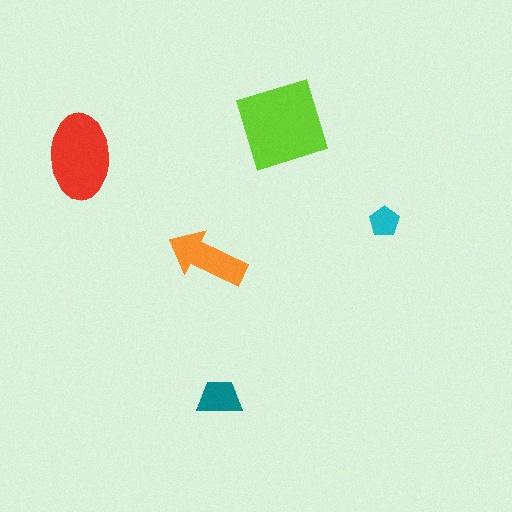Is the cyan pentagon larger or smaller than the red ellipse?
Smaller.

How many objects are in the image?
There are 5 objects in the image.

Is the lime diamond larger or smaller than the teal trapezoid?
Larger.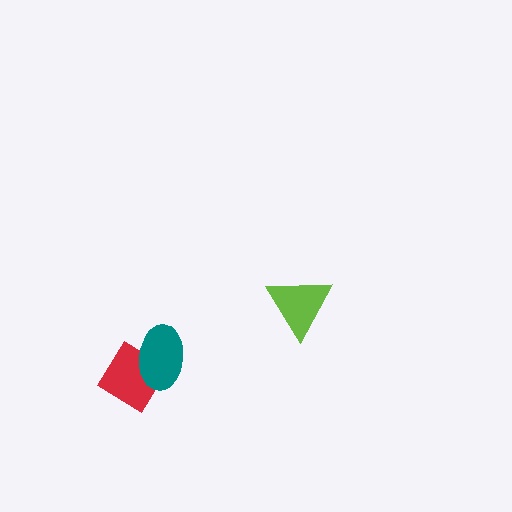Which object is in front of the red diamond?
The teal ellipse is in front of the red diamond.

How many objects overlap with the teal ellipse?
1 object overlaps with the teal ellipse.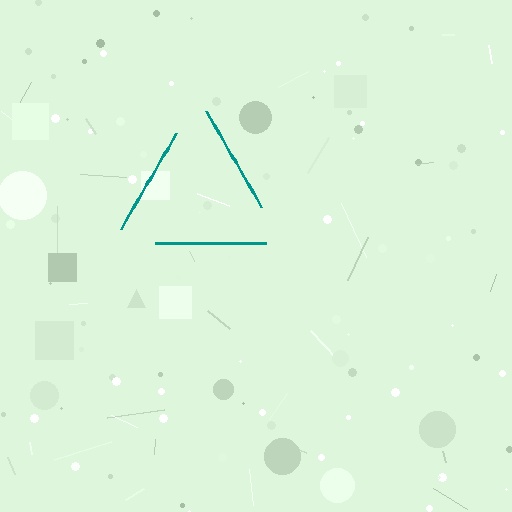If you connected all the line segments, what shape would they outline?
They would outline a triangle.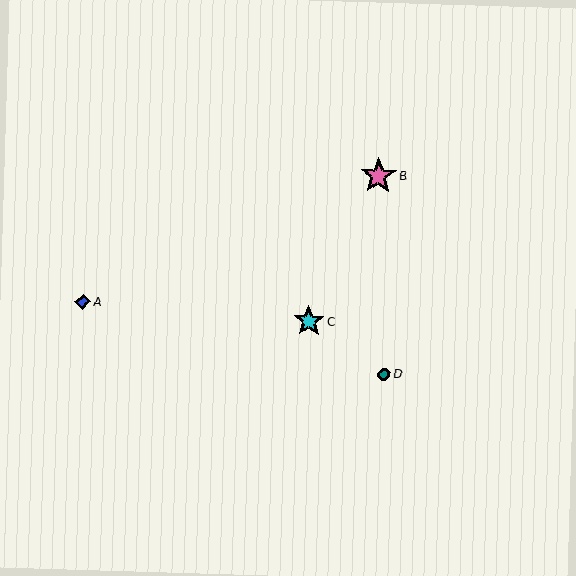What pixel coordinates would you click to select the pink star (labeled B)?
Click at (378, 176) to select the pink star B.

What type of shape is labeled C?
Shape C is a cyan star.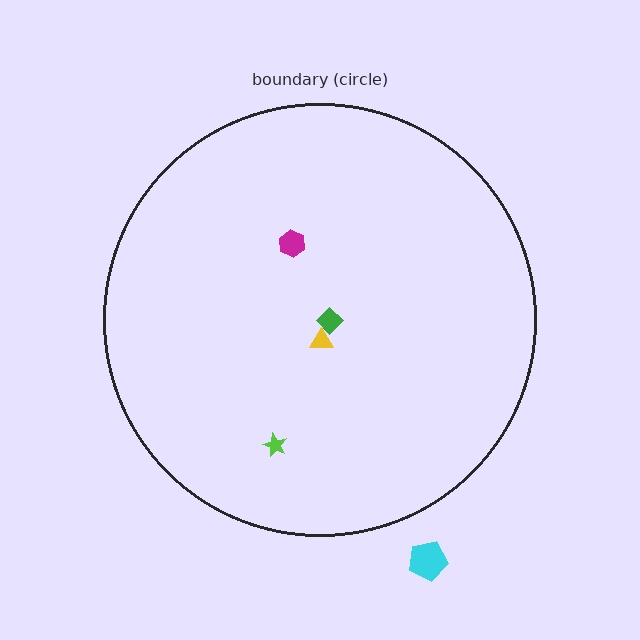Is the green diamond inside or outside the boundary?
Inside.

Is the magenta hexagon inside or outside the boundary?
Inside.